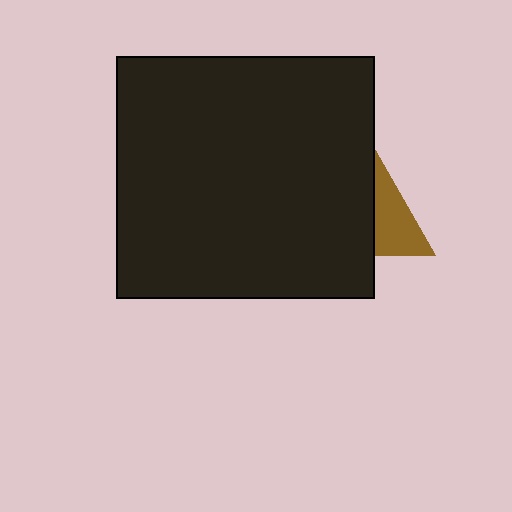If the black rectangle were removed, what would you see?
You would see the complete brown triangle.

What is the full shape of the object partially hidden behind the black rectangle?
The partially hidden object is a brown triangle.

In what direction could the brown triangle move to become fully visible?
The brown triangle could move right. That would shift it out from behind the black rectangle entirely.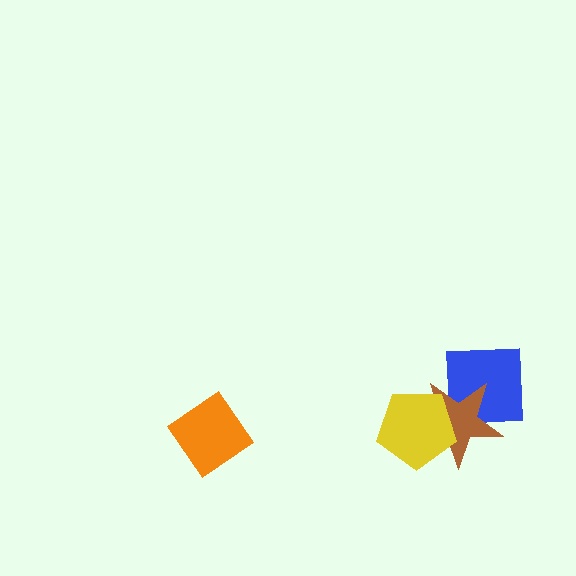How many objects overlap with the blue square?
1 object overlaps with the blue square.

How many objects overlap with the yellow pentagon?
1 object overlaps with the yellow pentagon.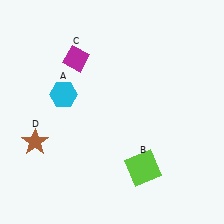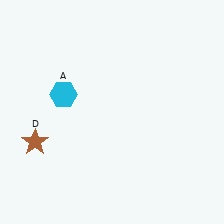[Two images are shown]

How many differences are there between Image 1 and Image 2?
There are 2 differences between the two images.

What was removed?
The lime square (B), the magenta diamond (C) were removed in Image 2.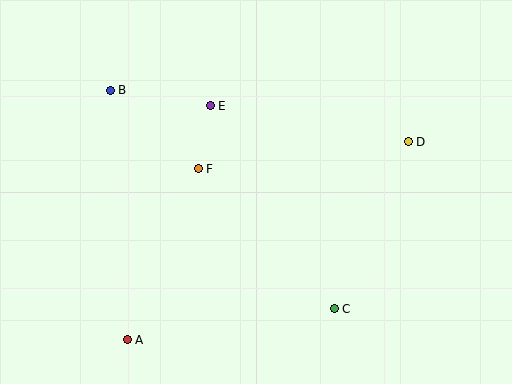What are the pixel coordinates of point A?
Point A is at (127, 340).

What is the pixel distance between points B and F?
The distance between B and F is 118 pixels.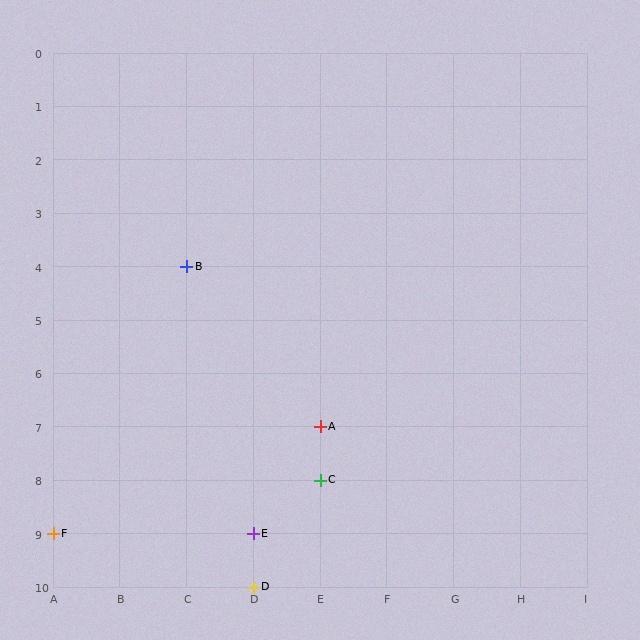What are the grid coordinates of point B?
Point B is at grid coordinates (C, 4).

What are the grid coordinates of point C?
Point C is at grid coordinates (E, 8).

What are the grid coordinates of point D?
Point D is at grid coordinates (D, 10).